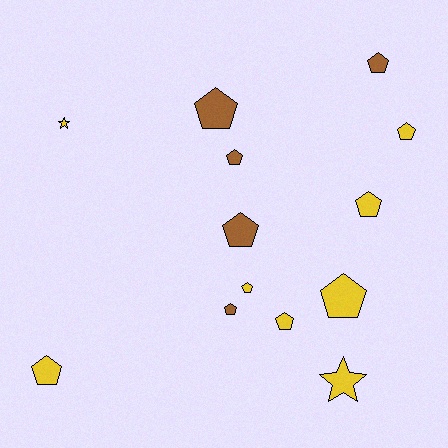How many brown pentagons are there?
There are 5 brown pentagons.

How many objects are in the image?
There are 13 objects.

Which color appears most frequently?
Yellow, with 8 objects.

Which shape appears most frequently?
Pentagon, with 11 objects.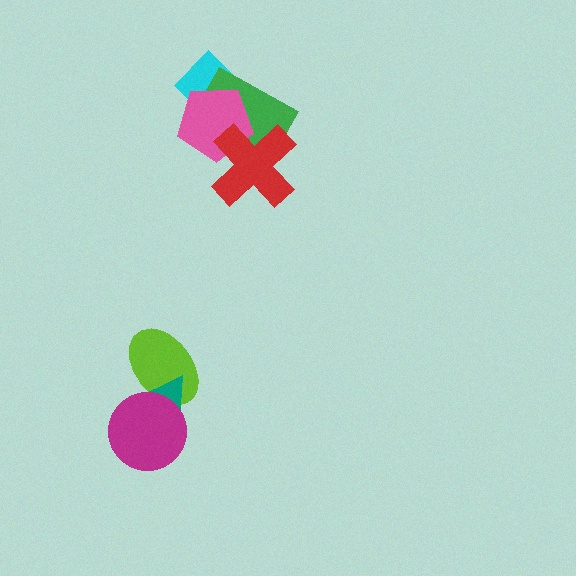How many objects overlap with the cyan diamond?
2 objects overlap with the cyan diamond.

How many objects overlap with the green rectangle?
3 objects overlap with the green rectangle.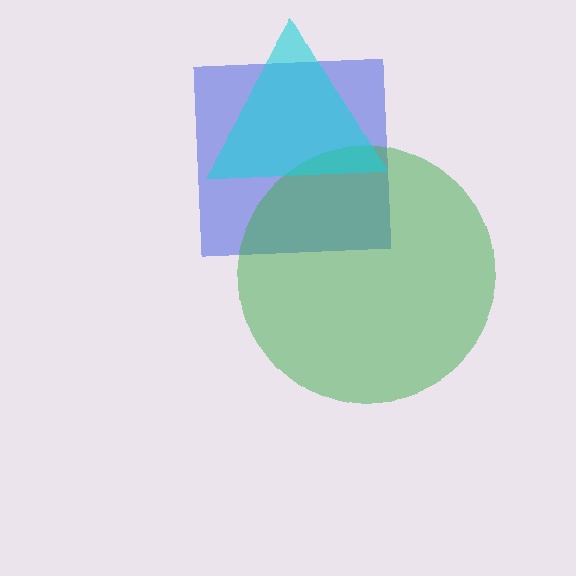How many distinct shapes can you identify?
There are 3 distinct shapes: a blue square, a green circle, a cyan triangle.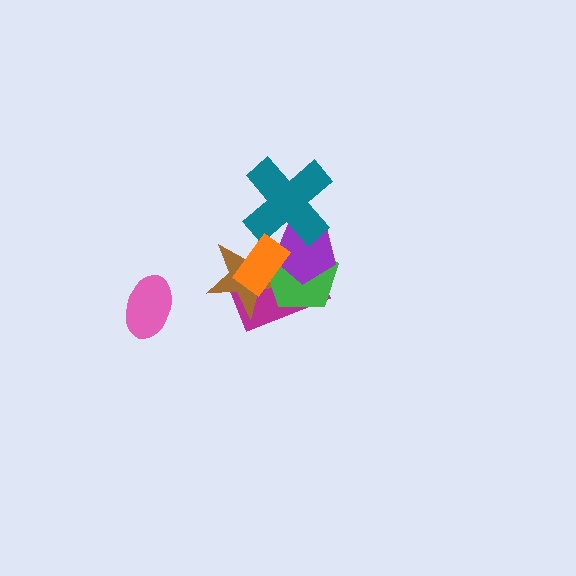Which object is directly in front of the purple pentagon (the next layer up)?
The teal cross is directly in front of the purple pentagon.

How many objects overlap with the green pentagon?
5 objects overlap with the green pentagon.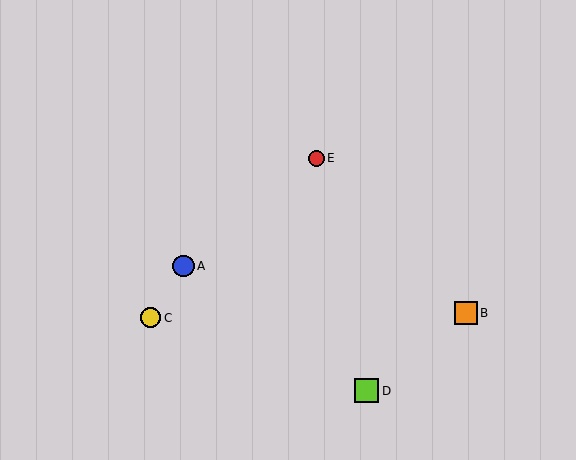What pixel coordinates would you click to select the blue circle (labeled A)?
Click at (184, 266) to select the blue circle A.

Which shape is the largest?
The lime square (labeled D) is the largest.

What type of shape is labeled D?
Shape D is a lime square.